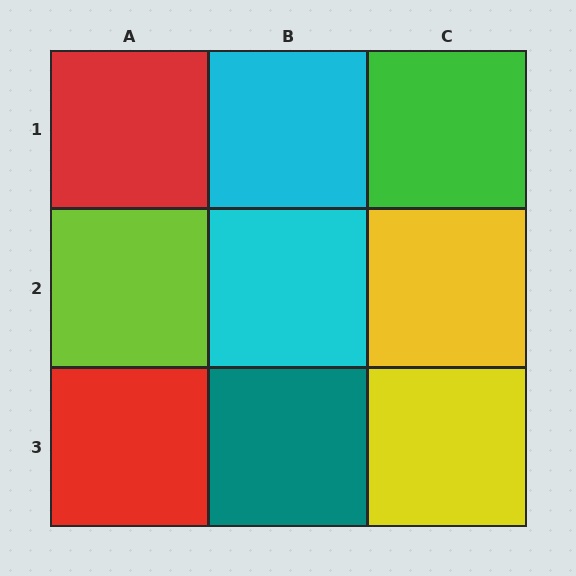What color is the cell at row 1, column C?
Green.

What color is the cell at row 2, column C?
Yellow.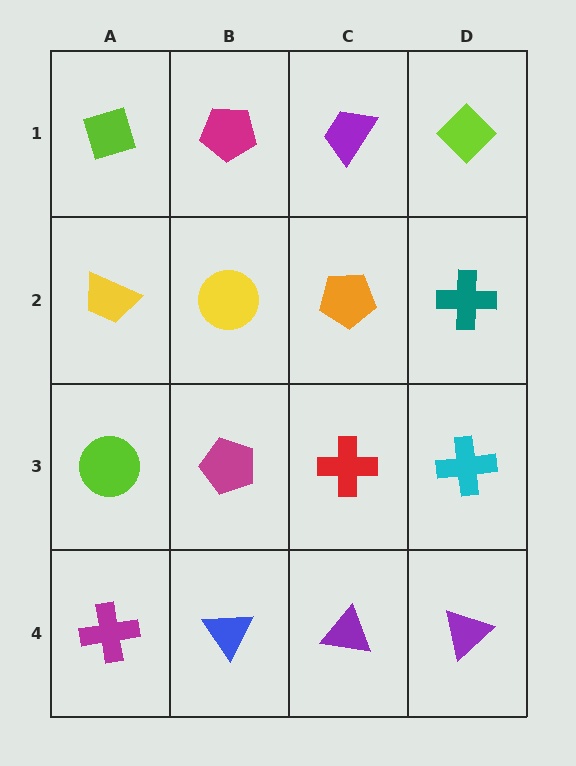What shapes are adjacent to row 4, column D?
A cyan cross (row 3, column D), a purple triangle (row 4, column C).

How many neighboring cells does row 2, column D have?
3.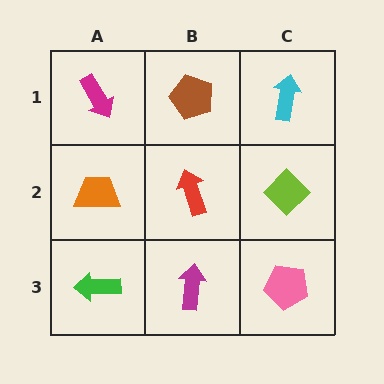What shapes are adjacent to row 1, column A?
An orange trapezoid (row 2, column A), a brown pentagon (row 1, column B).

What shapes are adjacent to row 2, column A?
A magenta arrow (row 1, column A), a green arrow (row 3, column A), a red arrow (row 2, column B).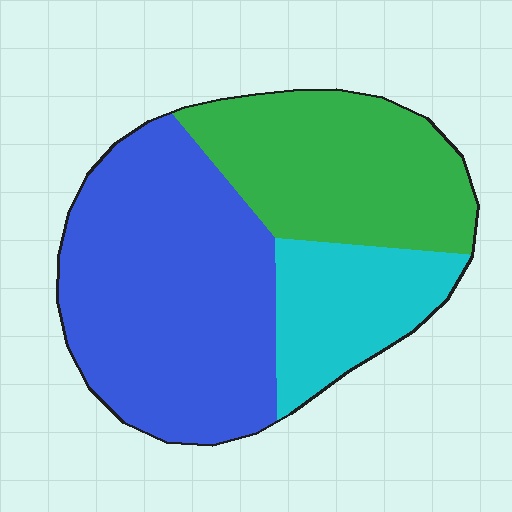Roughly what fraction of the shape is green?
Green covers around 30% of the shape.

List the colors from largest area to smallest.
From largest to smallest: blue, green, cyan.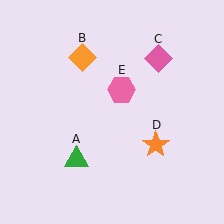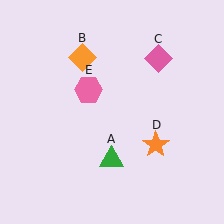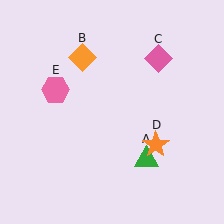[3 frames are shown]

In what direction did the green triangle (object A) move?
The green triangle (object A) moved right.